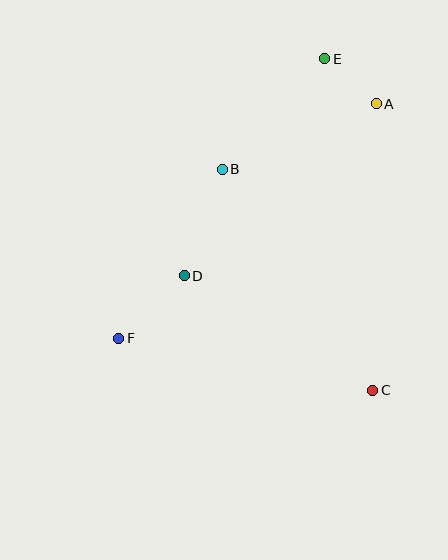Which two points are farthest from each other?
Points A and F are farthest from each other.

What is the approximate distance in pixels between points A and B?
The distance between A and B is approximately 168 pixels.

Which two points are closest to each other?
Points A and E are closest to each other.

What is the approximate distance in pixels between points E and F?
The distance between E and F is approximately 347 pixels.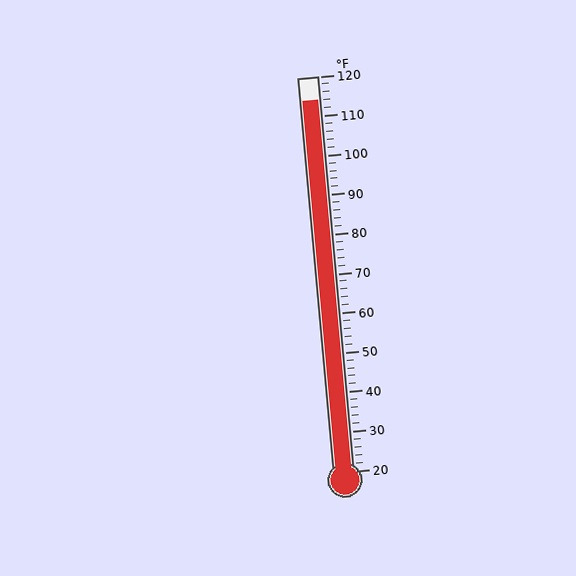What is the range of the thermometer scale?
The thermometer scale ranges from 20°F to 120°F.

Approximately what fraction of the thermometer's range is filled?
The thermometer is filled to approximately 95% of its range.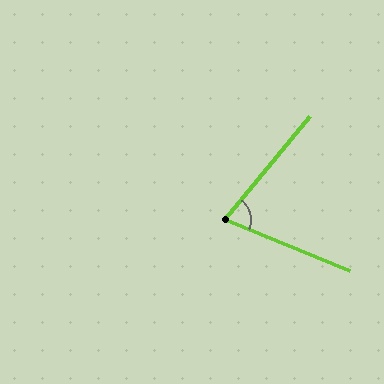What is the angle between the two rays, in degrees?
Approximately 73 degrees.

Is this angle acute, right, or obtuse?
It is acute.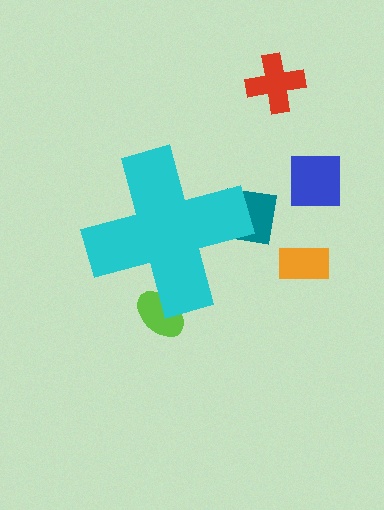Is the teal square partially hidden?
Yes, the teal square is partially hidden behind the cyan cross.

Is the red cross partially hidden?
No, the red cross is fully visible.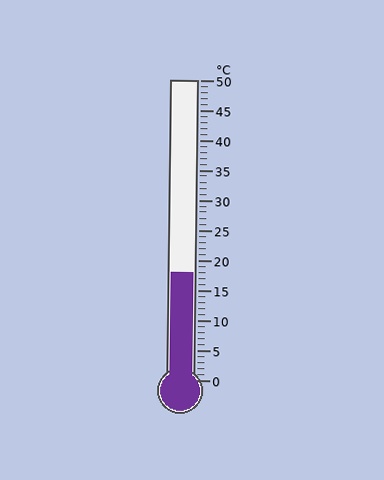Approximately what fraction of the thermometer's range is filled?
The thermometer is filled to approximately 35% of its range.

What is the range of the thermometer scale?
The thermometer scale ranges from 0°C to 50°C.